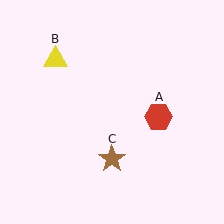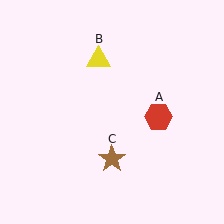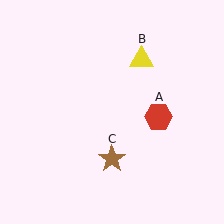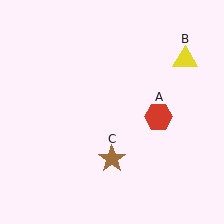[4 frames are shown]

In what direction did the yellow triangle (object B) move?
The yellow triangle (object B) moved right.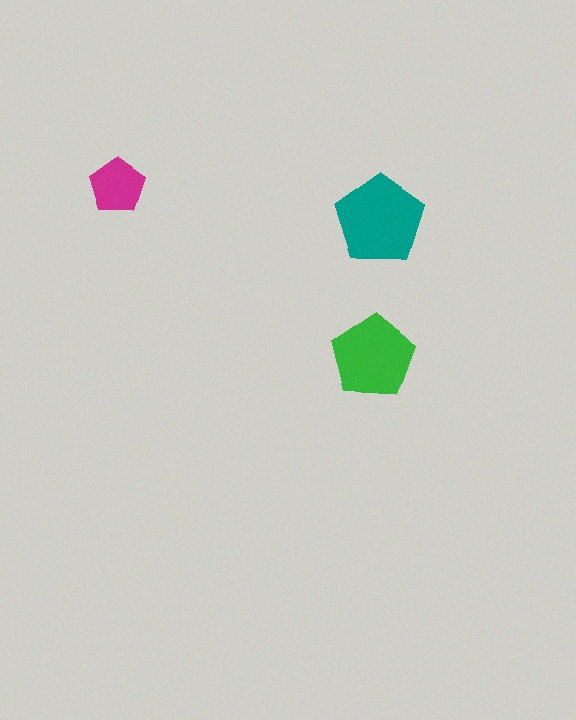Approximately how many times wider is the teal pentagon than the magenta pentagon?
About 1.5 times wider.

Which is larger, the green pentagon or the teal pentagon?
The teal one.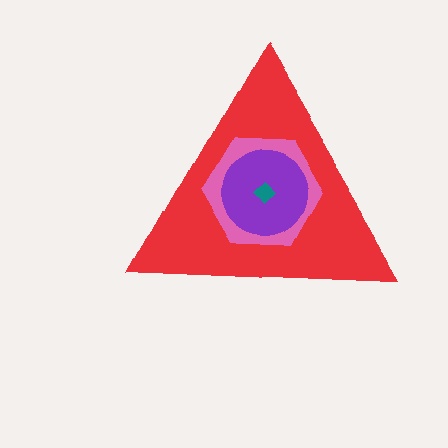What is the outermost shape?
The red triangle.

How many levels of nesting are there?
4.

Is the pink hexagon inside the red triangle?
Yes.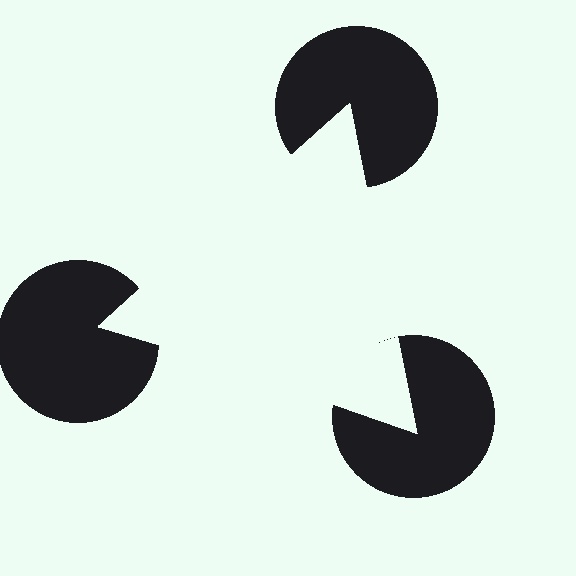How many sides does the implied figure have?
3 sides.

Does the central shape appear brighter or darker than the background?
It typically appears slightly brighter than the background, even though no actual brightness change is drawn.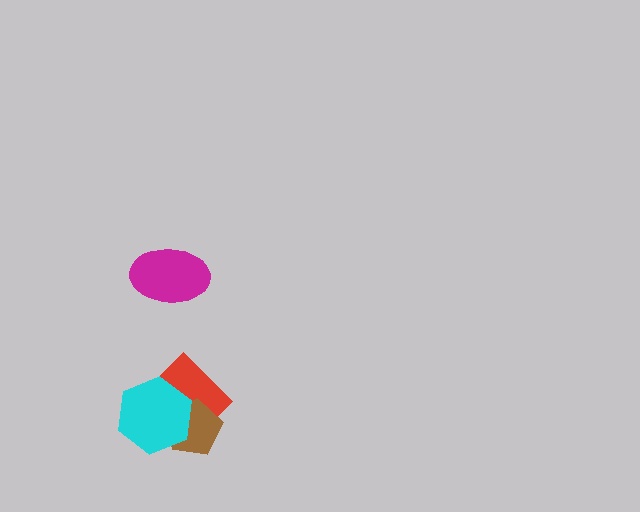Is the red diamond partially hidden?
Yes, it is partially covered by another shape.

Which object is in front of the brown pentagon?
The cyan hexagon is in front of the brown pentagon.